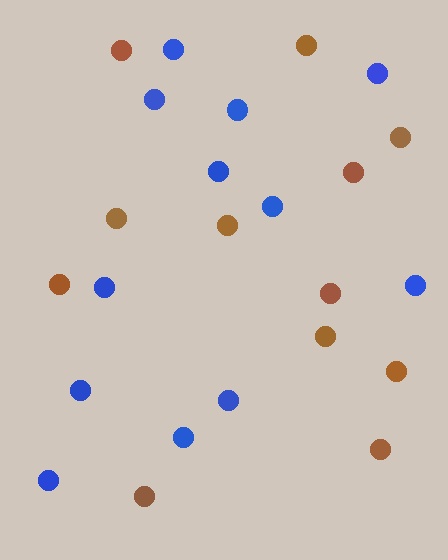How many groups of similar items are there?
There are 2 groups: one group of brown circles (12) and one group of blue circles (12).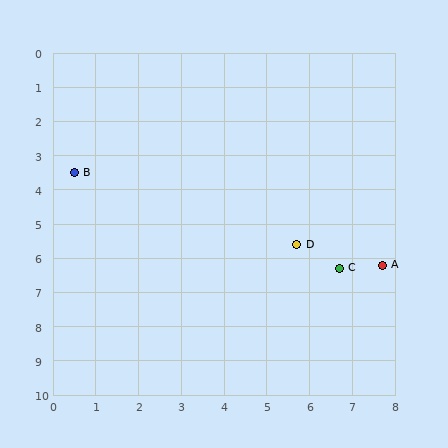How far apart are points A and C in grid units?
Points A and C are about 1.0 grid units apart.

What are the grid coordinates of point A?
Point A is at approximately (7.7, 6.2).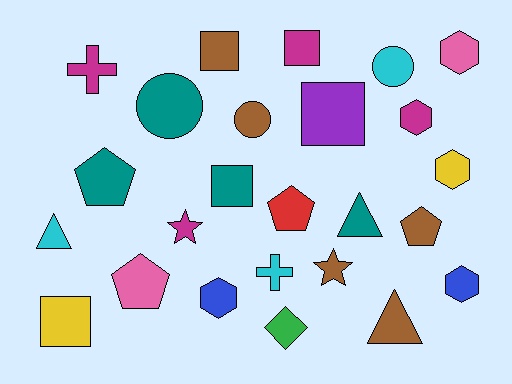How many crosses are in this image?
There are 2 crosses.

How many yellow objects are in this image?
There are 2 yellow objects.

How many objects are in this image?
There are 25 objects.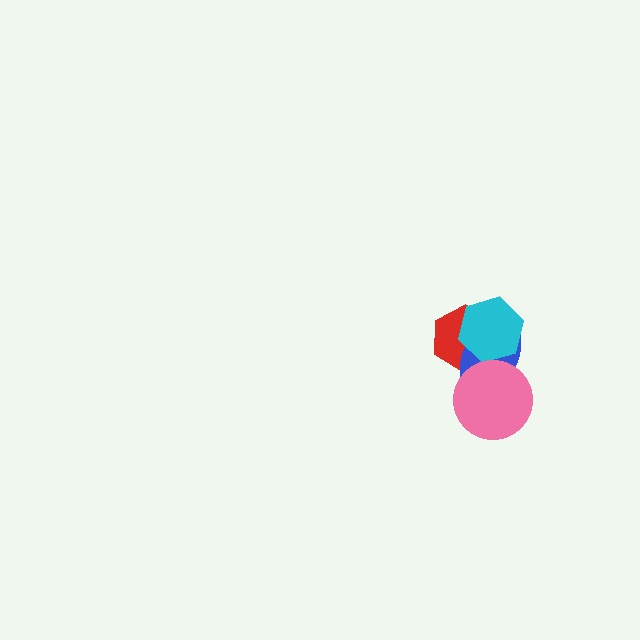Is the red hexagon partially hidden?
Yes, it is partially covered by another shape.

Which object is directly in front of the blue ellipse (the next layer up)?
The cyan hexagon is directly in front of the blue ellipse.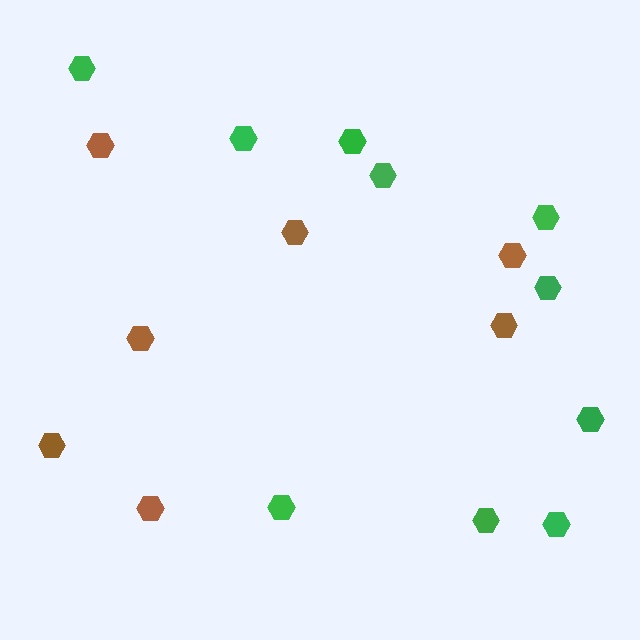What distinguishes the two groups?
There are 2 groups: one group of green hexagons (10) and one group of brown hexagons (7).